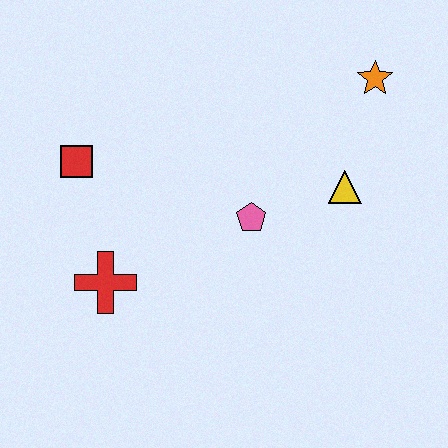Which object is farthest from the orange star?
The red cross is farthest from the orange star.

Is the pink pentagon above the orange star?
No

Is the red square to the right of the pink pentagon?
No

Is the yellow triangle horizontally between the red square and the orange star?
Yes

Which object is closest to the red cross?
The red square is closest to the red cross.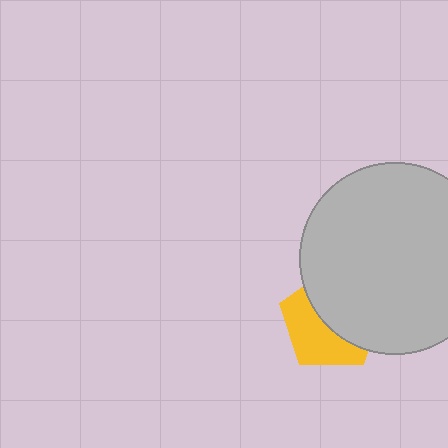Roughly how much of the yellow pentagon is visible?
About half of it is visible (roughly 47%).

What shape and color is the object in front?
The object in front is a light gray circle.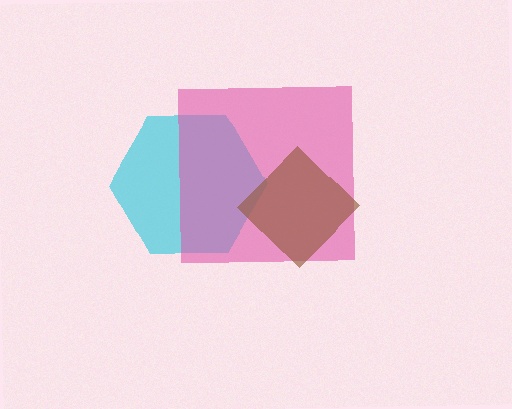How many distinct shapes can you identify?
There are 3 distinct shapes: a cyan hexagon, a pink square, a brown diamond.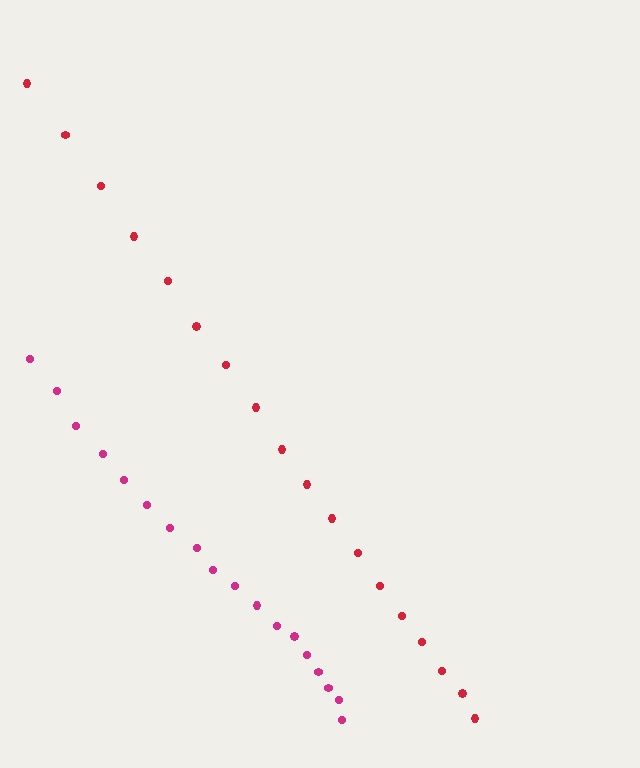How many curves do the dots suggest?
There are 2 distinct paths.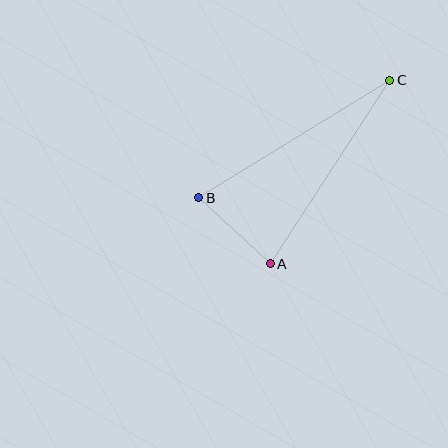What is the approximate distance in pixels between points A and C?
The distance between A and C is approximately 219 pixels.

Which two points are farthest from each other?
Points B and C are farthest from each other.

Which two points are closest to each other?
Points A and B are closest to each other.